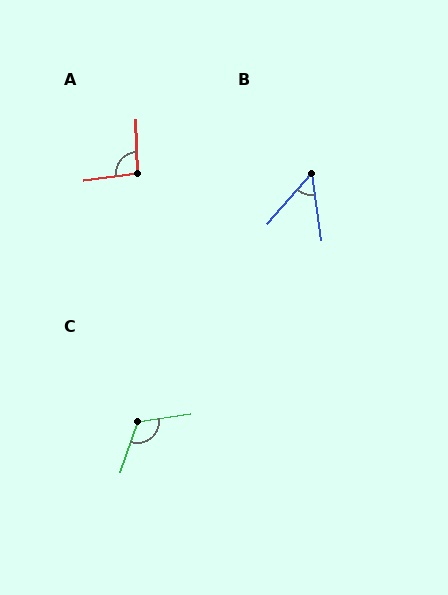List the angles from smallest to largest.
B (49°), A (96°), C (117°).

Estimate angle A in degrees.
Approximately 96 degrees.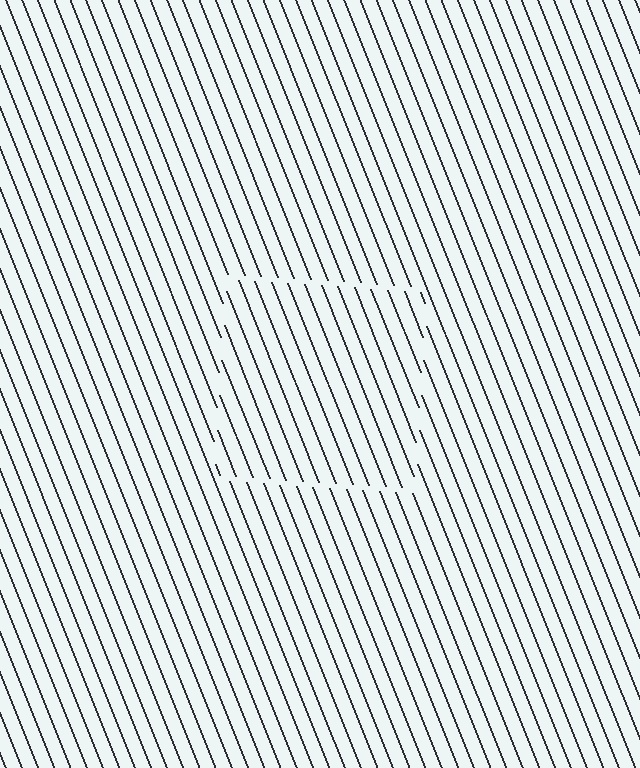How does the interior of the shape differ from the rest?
The interior of the shape contains the same grating, shifted by half a period — the contour is defined by the phase discontinuity where line-ends from the inner and outer gratings abut.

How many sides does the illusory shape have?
4 sides — the line-ends trace a square.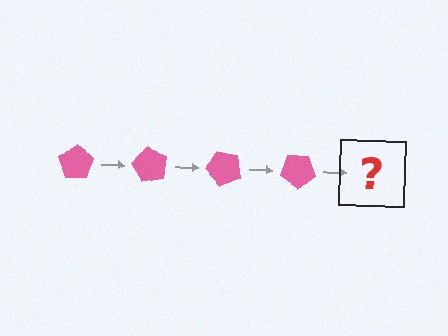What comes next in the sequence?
The next element should be a pink pentagon rotated 240 degrees.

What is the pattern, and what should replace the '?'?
The pattern is that the pentagon rotates 60 degrees each step. The '?' should be a pink pentagon rotated 240 degrees.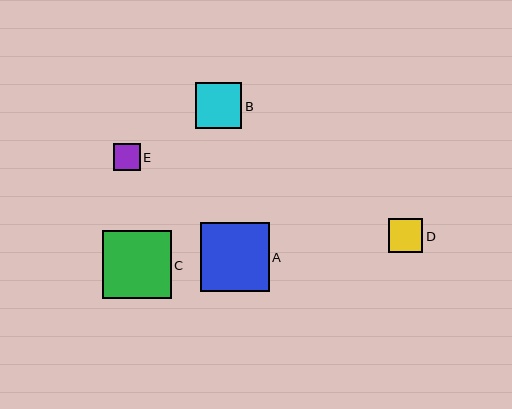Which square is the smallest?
Square E is the smallest with a size of approximately 26 pixels.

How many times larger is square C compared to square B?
Square C is approximately 1.5 times the size of square B.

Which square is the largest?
Square C is the largest with a size of approximately 69 pixels.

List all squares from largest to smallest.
From largest to smallest: C, A, B, D, E.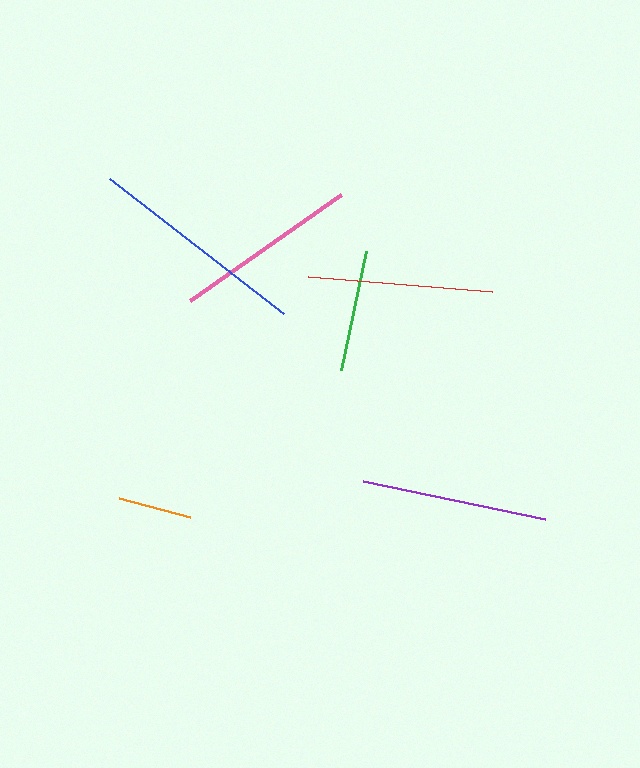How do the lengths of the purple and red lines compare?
The purple and red lines are approximately the same length.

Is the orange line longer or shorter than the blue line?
The blue line is longer than the orange line.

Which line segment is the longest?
The blue line is the longest at approximately 219 pixels.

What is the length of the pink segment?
The pink segment is approximately 184 pixels long.